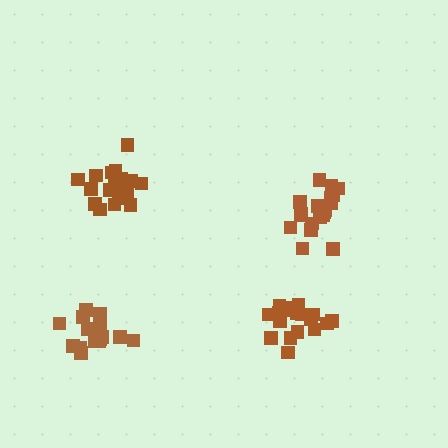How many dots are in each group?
Group 1: 19 dots, Group 2: 19 dots, Group 3: 20 dots, Group 4: 17 dots (75 total).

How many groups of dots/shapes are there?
There are 4 groups.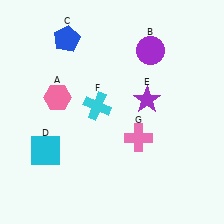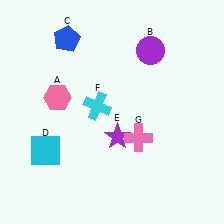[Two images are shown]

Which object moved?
The purple star (E) moved down.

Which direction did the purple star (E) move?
The purple star (E) moved down.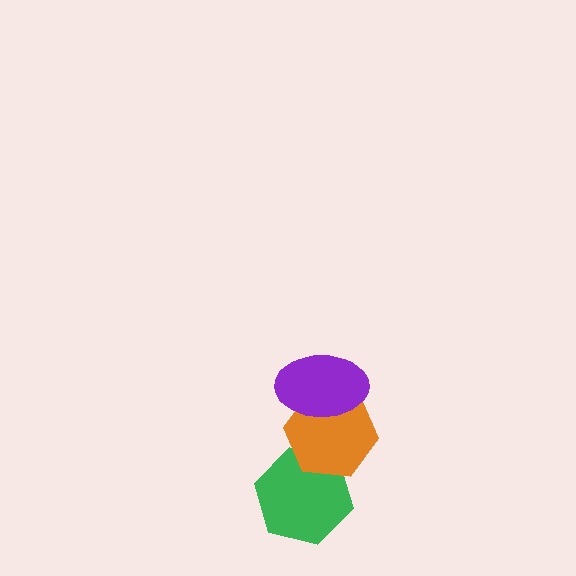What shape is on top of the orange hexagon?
The purple ellipse is on top of the orange hexagon.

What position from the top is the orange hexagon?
The orange hexagon is 2nd from the top.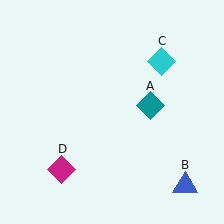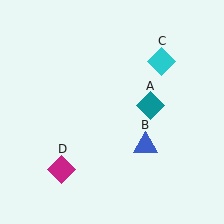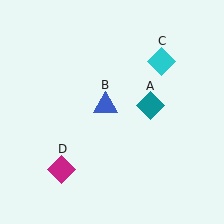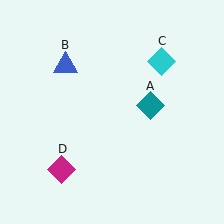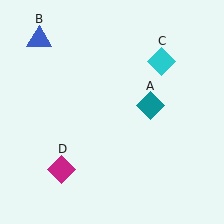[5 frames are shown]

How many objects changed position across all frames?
1 object changed position: blue triangle (object B).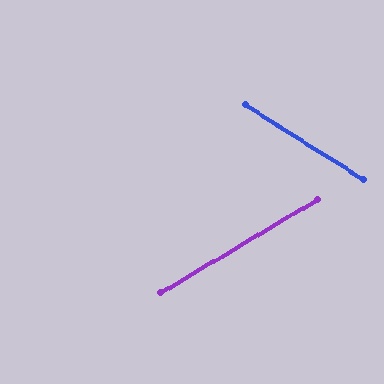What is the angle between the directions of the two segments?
Approximately 63 degrees.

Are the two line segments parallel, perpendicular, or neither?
Neither parallel nor perpendicular — they differ by about 63°.